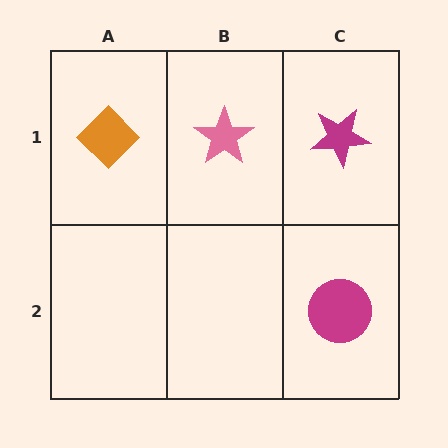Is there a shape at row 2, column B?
No, that cell is empty.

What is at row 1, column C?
A magenta star.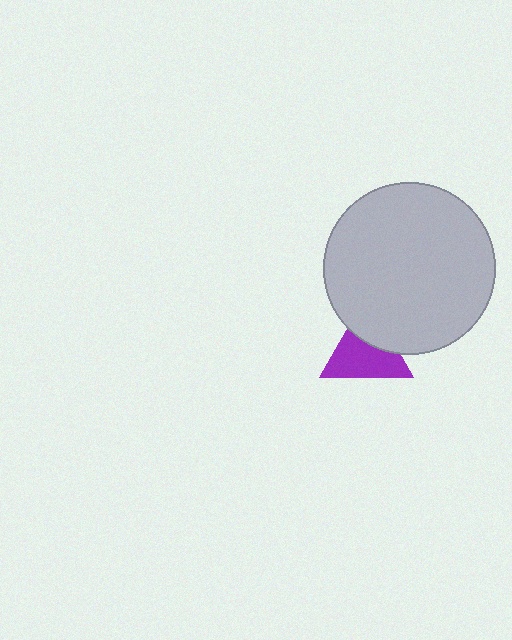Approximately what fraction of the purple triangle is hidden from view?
Roughly 35% of the purple triangle is hidden behind the light gray circle.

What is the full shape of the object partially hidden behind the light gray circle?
The partially hidden object is a purple triangle.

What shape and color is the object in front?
The object in front is a light gray circle.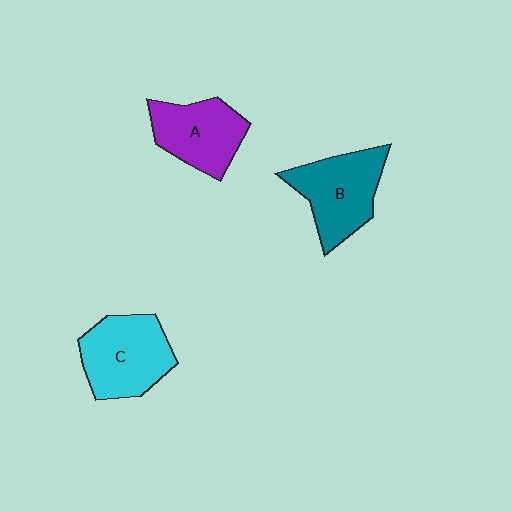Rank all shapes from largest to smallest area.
From largest to smallest: C (cyan), B (teal), A (purple).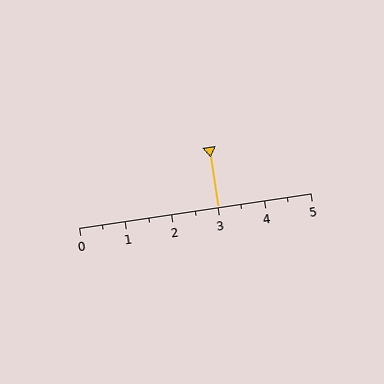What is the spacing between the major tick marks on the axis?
The major ticks are spaced 1 apart.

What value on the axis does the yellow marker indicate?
The marker indicates approximately 3.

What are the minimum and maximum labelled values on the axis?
The axis runs from 0 to 5.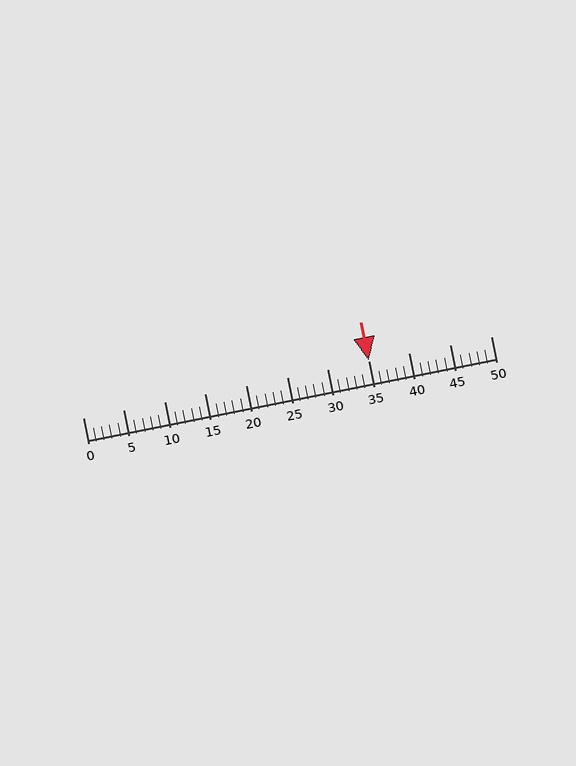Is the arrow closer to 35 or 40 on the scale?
The arrow is closer to 35.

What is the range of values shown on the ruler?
The ruler shows values from 0 to 50.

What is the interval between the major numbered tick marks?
The major tick marks are spaced 5 units apart.